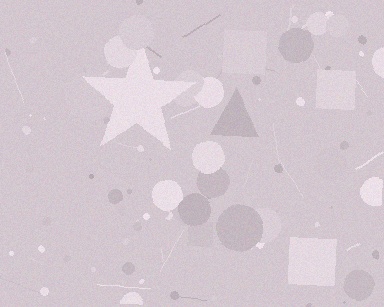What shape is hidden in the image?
A star is hidden in the image.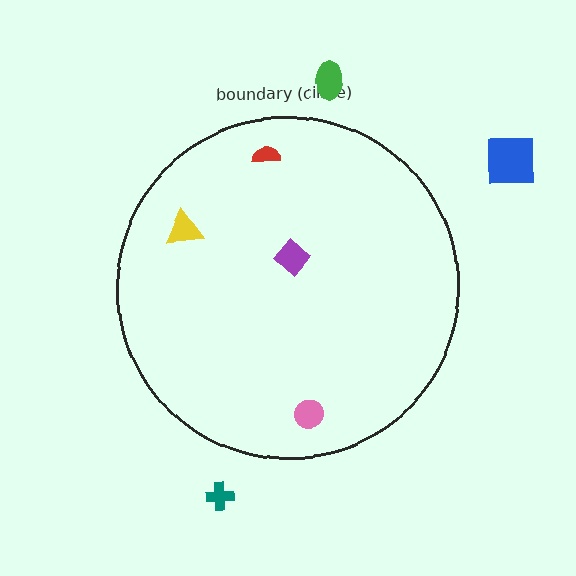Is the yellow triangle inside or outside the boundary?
Inside.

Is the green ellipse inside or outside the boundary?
Outside.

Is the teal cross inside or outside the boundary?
Outside.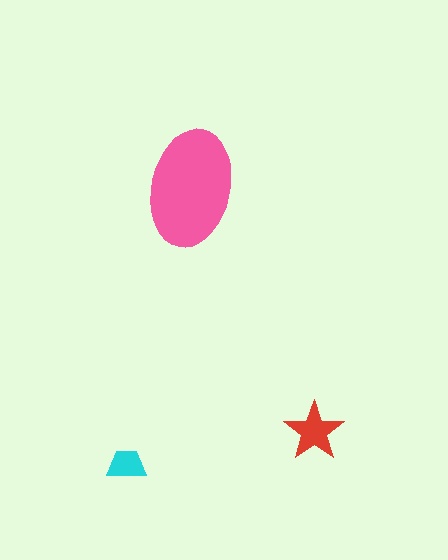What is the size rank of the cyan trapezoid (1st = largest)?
3rd.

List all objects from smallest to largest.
The cyan trapezoid, the red star, the pink ellipse.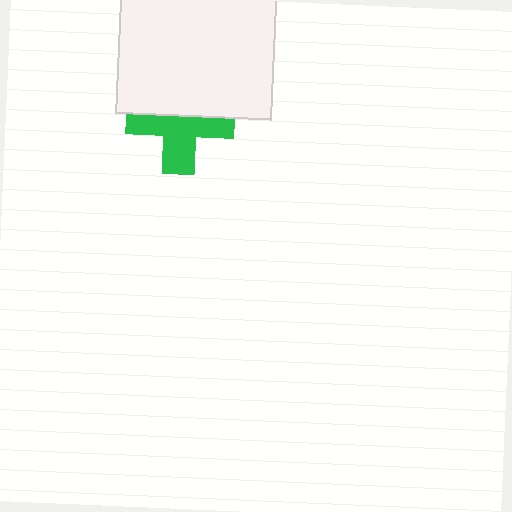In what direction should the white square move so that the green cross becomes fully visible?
The white square should move up. That is the shortest direction to clear the overlap and leave the green cross fully visible.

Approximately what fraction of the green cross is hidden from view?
Roughly 44% of the green cross is hidden behind the white square.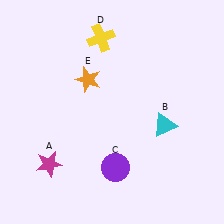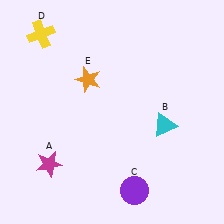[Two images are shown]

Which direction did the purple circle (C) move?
The purple circle (C) moved down.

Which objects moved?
The objects that moved are: the purple circle (C), the yellow cross (D).